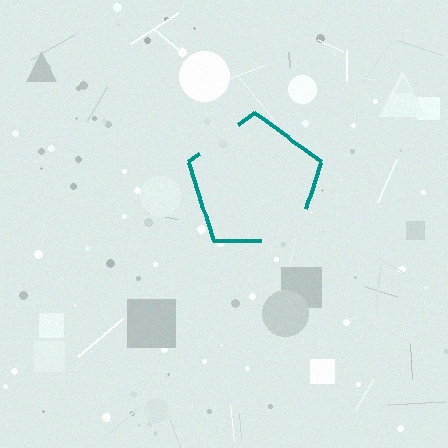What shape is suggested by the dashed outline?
The dashed outline suggests a pentagon.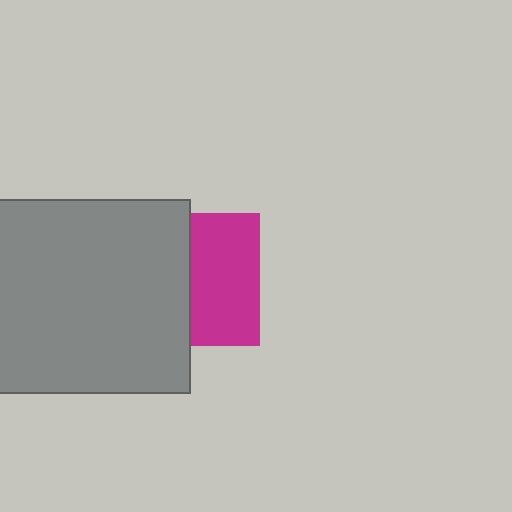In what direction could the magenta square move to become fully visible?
The magenta square could move right. That would shift it out from behind the gray square entirely.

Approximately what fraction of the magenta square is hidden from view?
Roughly 48% of the magenta square is hidden behind the gray square.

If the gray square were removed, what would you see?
You would see the complete magenta square.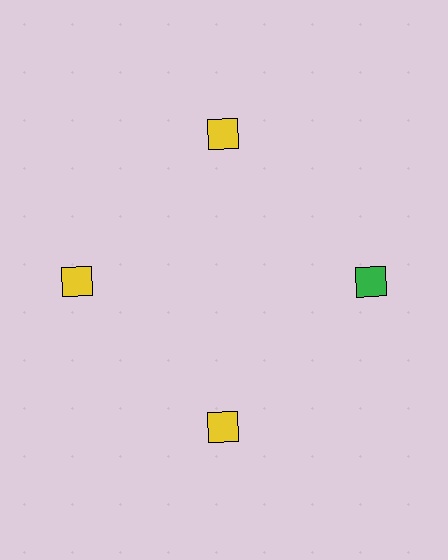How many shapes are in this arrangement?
There are 4 shapes arranged in a ring pattern.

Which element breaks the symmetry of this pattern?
The green diamond at roughly the 3 o'clock position breaks the symmetry. All other shapes are yellow diamonds.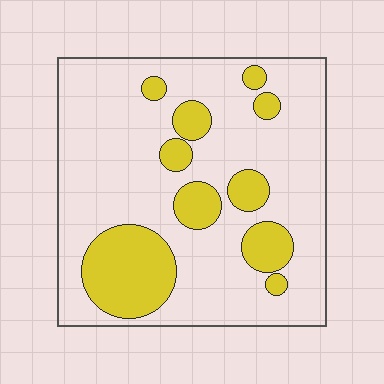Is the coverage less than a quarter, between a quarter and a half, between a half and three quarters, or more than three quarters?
Less than a quarter.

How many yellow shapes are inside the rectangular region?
10.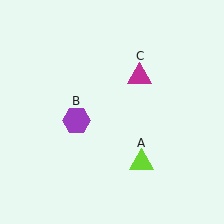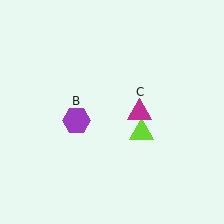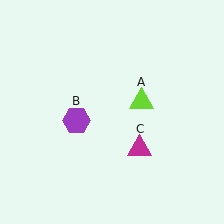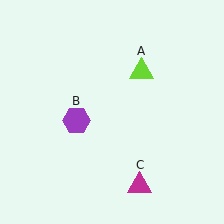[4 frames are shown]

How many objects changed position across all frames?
2 objects changed position: lime triangle (object A), magenta triangle (object C).